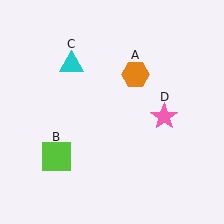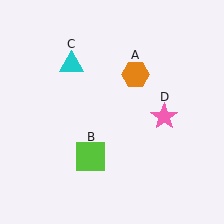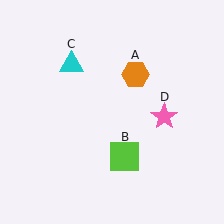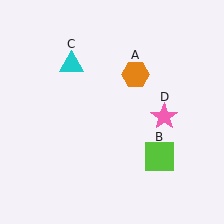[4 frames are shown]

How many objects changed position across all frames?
1 object changed position: lime square (object B).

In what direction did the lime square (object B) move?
The lime square (object B) moved right.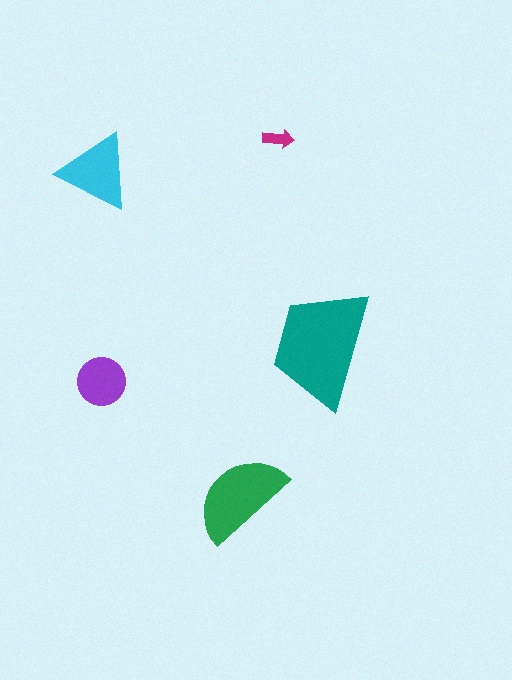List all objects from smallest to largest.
The magenta arrow, the purple circle, the cyan triangle, the green semicircle, the teal trapezoid.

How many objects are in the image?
There are 5 objects in the image.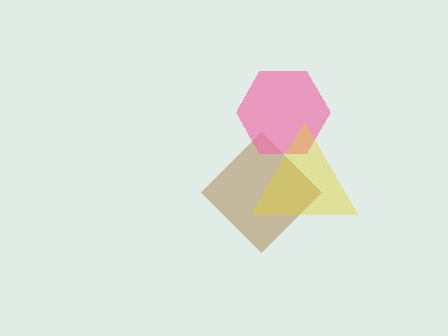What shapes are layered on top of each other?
The layered shapes are: a brown diamond, a pink hexagon, a yellow triangle.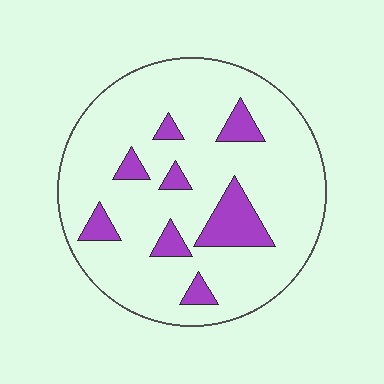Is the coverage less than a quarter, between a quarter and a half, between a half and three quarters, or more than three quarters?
Less than a quarter.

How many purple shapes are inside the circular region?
8.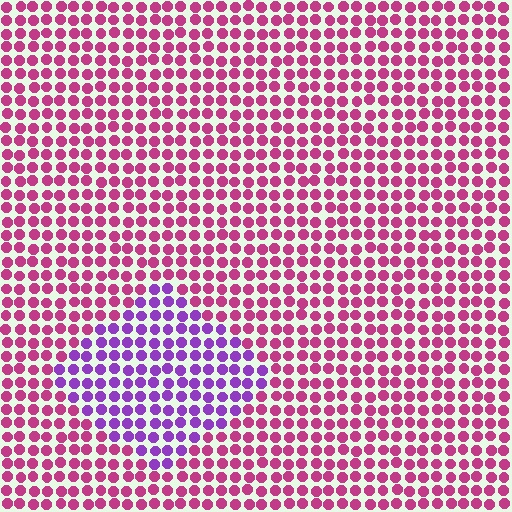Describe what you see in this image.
The image is filled with small magenta elements in a uniform arrangement. A diamond-shaped region is visible where the elements are tinted to a slightly different hue, forming a subtle color boundary.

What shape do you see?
I see a diamond.